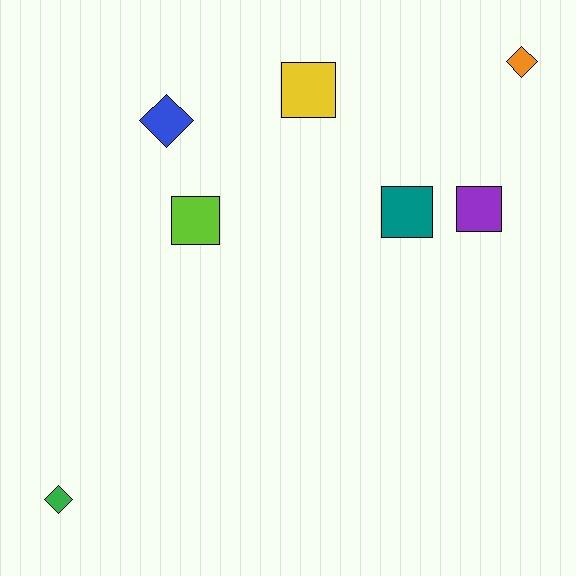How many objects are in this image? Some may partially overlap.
There are 7 objects.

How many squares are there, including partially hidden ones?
There are 4 squares.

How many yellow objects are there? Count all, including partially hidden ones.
There is 1 yellow object.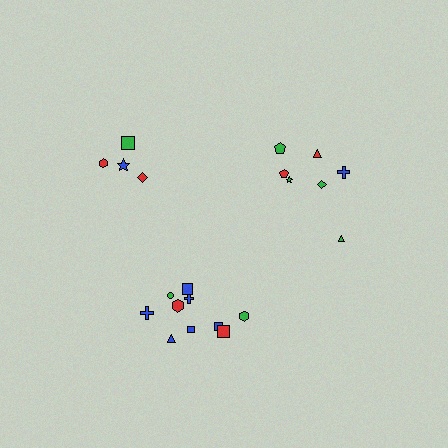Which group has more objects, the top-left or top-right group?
The top-right group.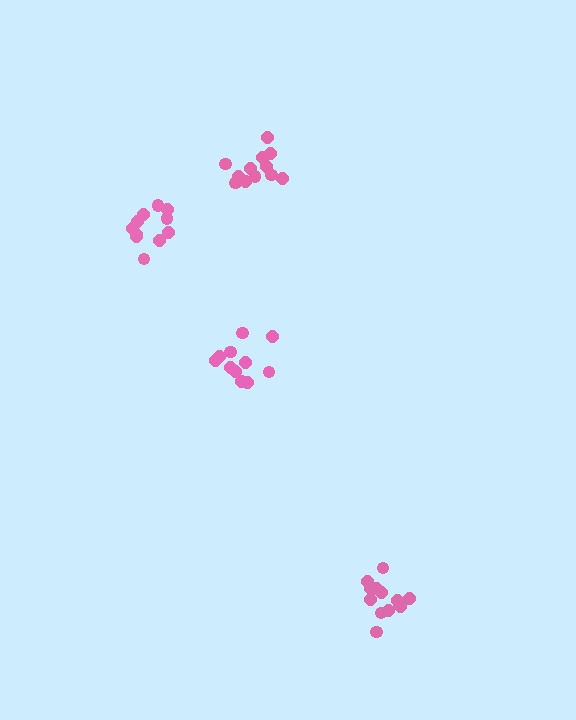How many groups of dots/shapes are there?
There are 4 groups.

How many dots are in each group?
Group 1: 11 dots, Group 2: 12 dots, Group 3: 13 dots, Group 4: 11 dots (47 total).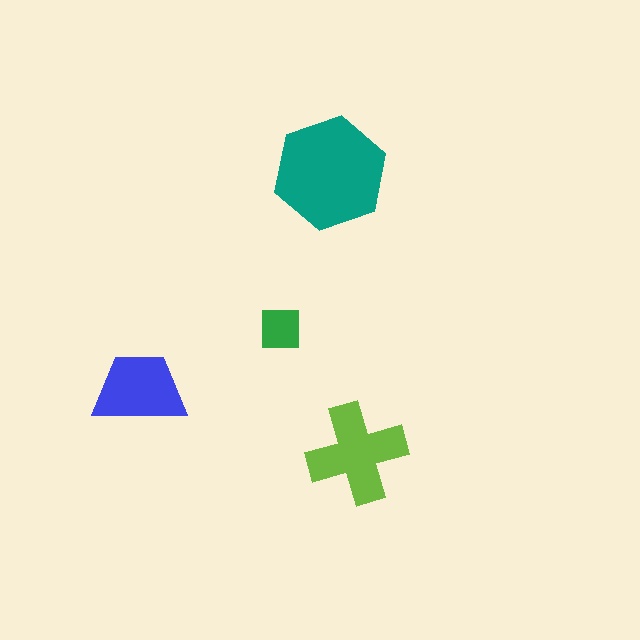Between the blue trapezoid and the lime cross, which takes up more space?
The lime cross.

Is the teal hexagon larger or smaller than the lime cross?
Larger.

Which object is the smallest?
The green square.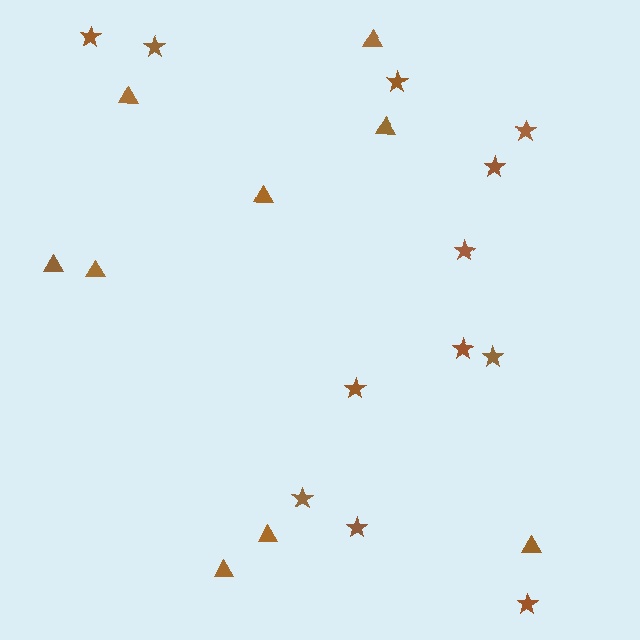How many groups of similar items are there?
There are 2 groups: one group of stars (12) and one group of triangles (9).